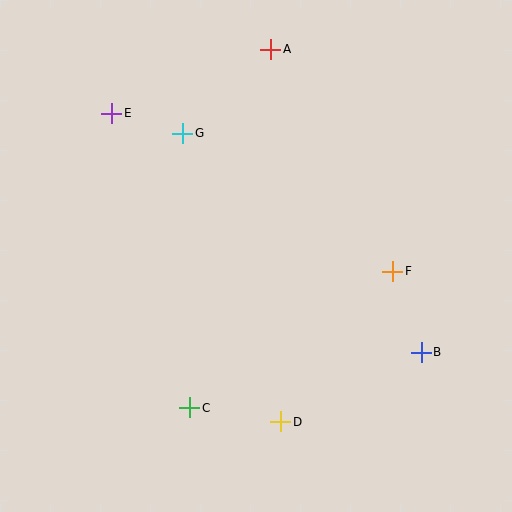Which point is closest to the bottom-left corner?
Point C is closest to the bottom-left corner.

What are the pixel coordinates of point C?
Point C is at (190, 408).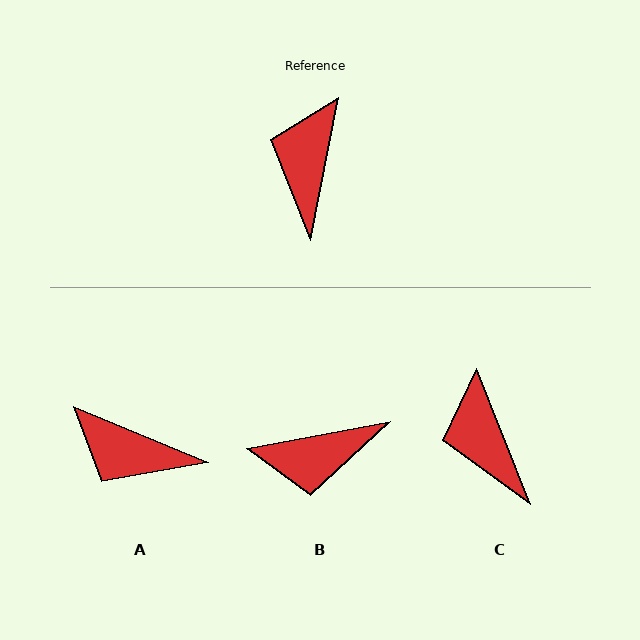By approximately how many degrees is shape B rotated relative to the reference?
Approximately 112 degrees counter-clockwise.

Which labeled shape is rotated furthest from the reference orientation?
B, about 112 degrees away.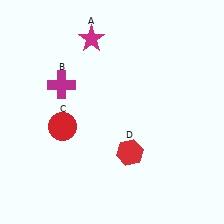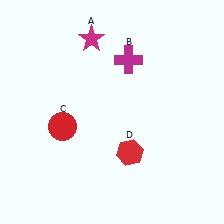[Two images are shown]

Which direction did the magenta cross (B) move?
The magenta cross (B) moved right.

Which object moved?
The magenta cross (B) moved right.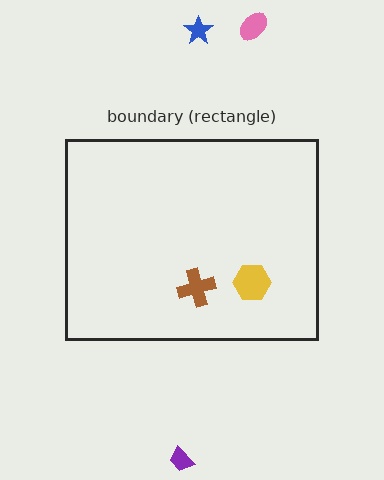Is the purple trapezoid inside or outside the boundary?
Outside.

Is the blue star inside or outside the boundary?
Outside.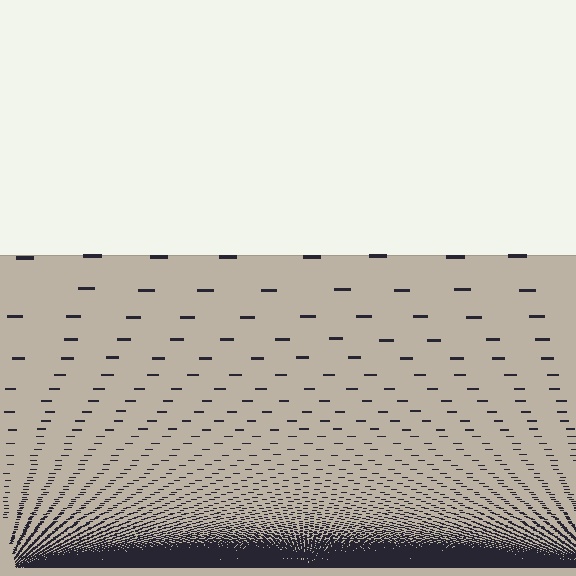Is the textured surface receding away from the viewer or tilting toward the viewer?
The surface appears to tilt toward the viewer. Texture elements get larger and sparser toward the top.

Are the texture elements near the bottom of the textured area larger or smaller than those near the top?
Smaller. The gradient is inverted — elements near the bottom are smaller and denser.